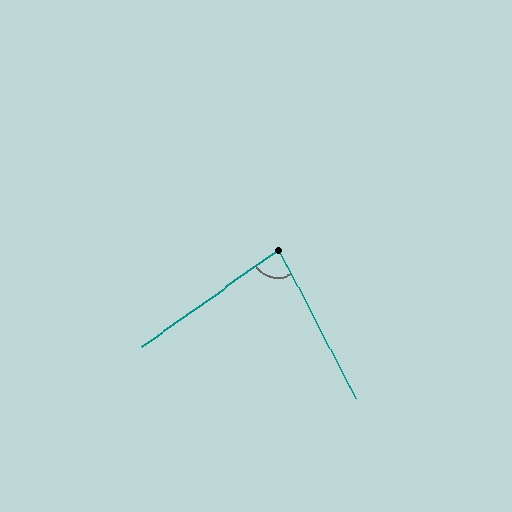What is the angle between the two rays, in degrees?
Approximately 82 degrees.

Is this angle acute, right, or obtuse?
It is acute.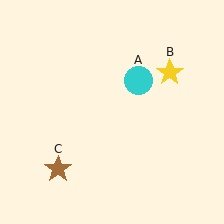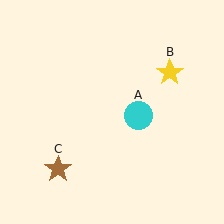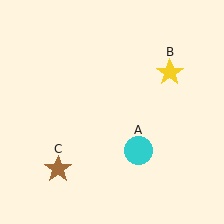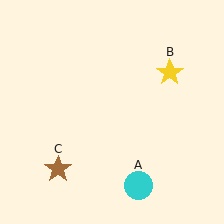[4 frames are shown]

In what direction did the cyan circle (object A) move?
The cyan circle (object A) moved down.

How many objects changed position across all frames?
1 object changed position: cyan circle (object A).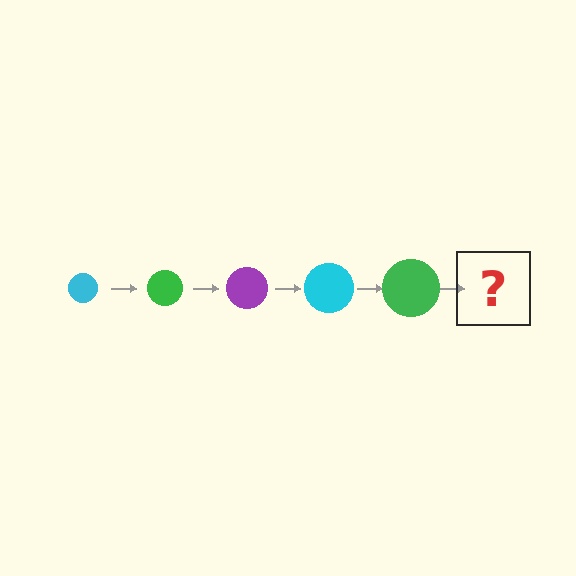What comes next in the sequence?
The next element should be a purple circle, larger than the previous one.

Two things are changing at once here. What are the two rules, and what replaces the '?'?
The two rules are that the circle grows larger each step and the color cycles through cyan, green, and purple. The '?' should be a purple circle, larger than the previous one.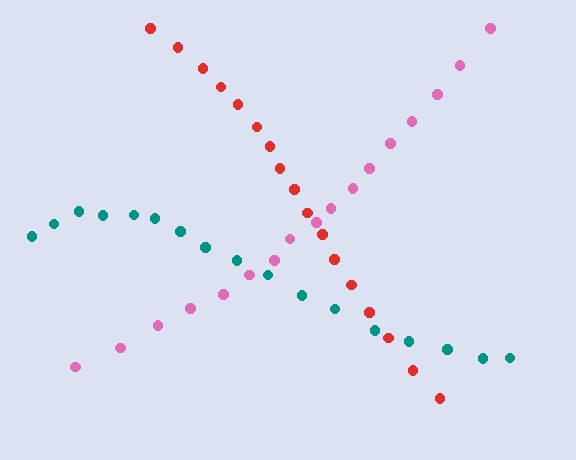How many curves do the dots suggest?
There are 3 distinct paths.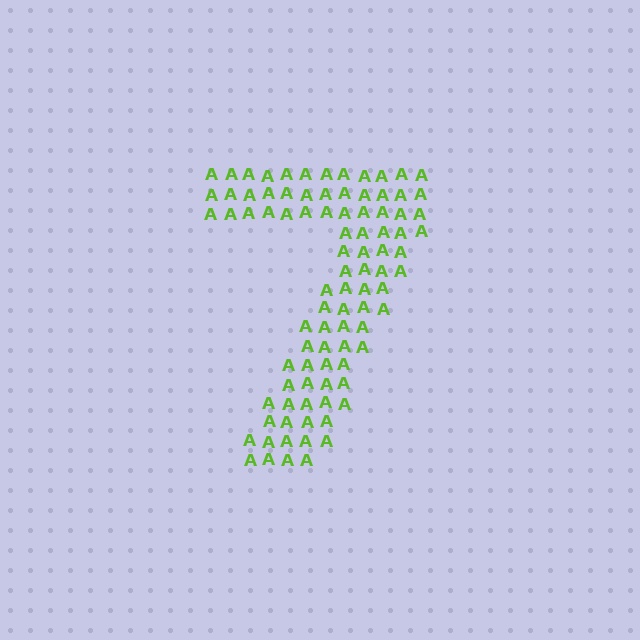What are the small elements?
The small elements are letter A's.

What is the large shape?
The large shape is the digit 7.